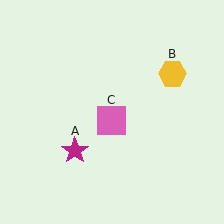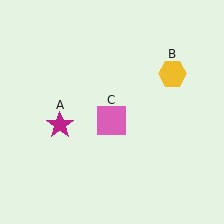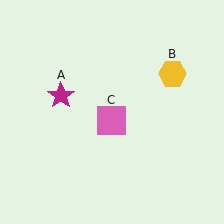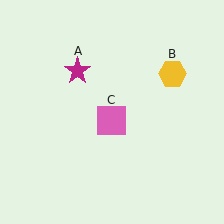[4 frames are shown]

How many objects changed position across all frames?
1 object changed position: magenta star (object A).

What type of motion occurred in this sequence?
The magenta star (object A) rotated clockwise around the center of the scene.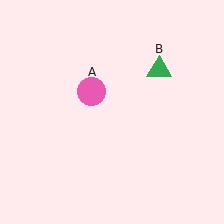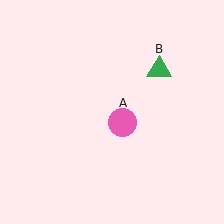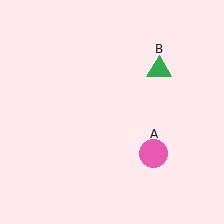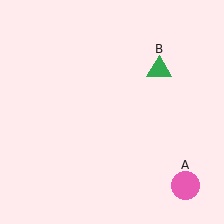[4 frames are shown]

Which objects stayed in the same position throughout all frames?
Green triangle (object B) remained stationary.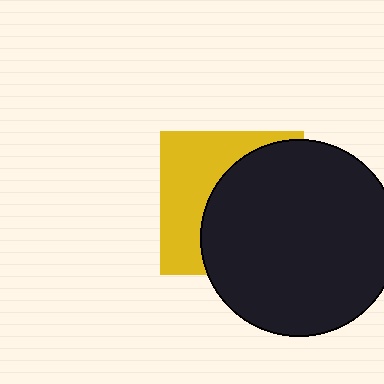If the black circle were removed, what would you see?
You would see the complete yellow square.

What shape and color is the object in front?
The object in front is a black circle.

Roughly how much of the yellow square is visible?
A small part of it is visible (roughly 43%).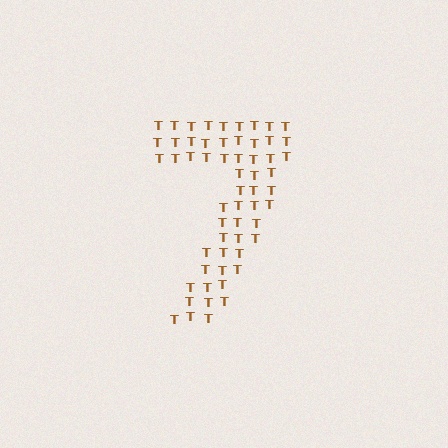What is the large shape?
The large shape is the digit 7.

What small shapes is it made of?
It is made of small letter T's.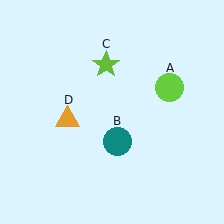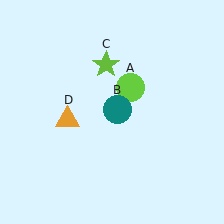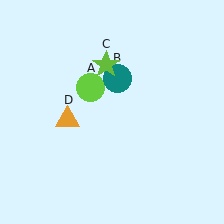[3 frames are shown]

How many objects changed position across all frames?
2 objects changed position: lime circle (object A), teal circle (object B).